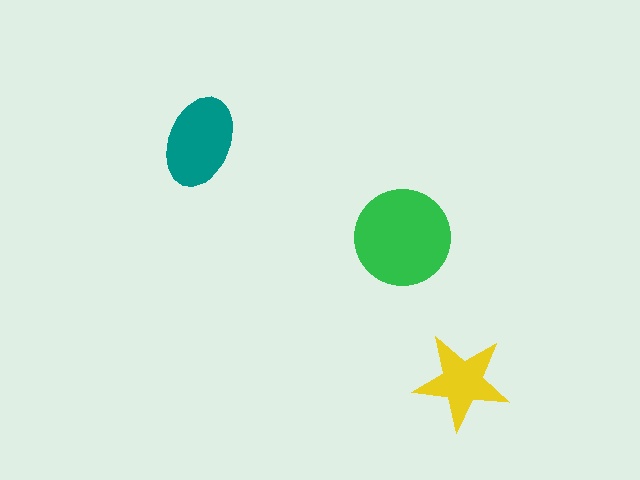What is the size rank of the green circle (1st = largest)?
1st.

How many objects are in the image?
There are 3 objects in the image.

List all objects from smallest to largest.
The yellow star, the teal ellipse, the green circle.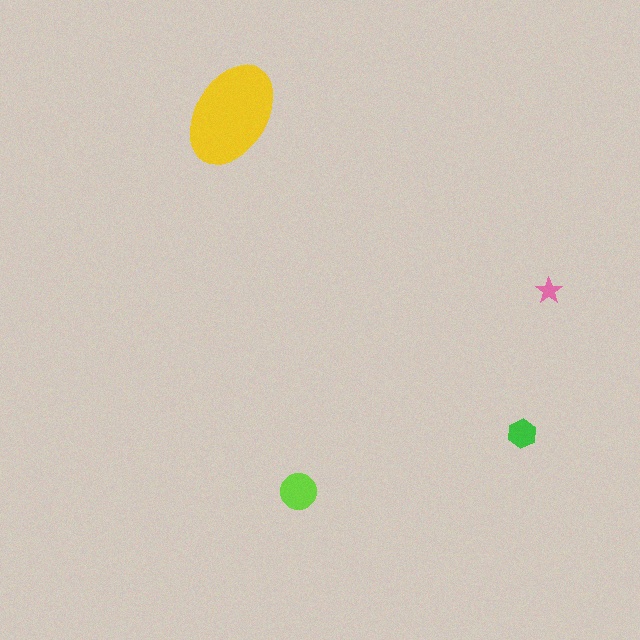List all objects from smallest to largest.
The pink star, the green hexagon, the lime circle, the yellow ellipse.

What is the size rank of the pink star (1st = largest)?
4th.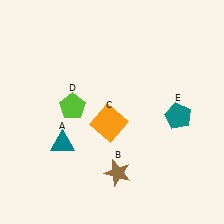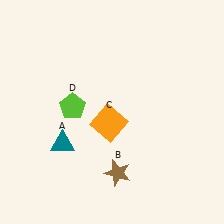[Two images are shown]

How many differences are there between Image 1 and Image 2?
There is 1 difference between the two images.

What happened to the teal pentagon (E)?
The teal pentagon (E) was removed in Image 2. It was in the bottom-right area of Image 1.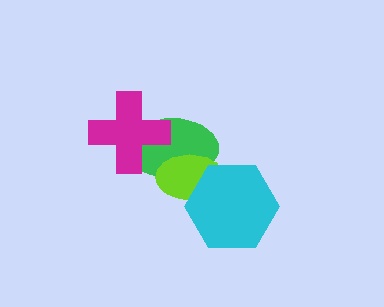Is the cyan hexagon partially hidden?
No, no other shape covers it.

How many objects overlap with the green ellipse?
3 objects overlap with the green ellipse.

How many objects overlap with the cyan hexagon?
2 objects overlap with the cyan hexagon.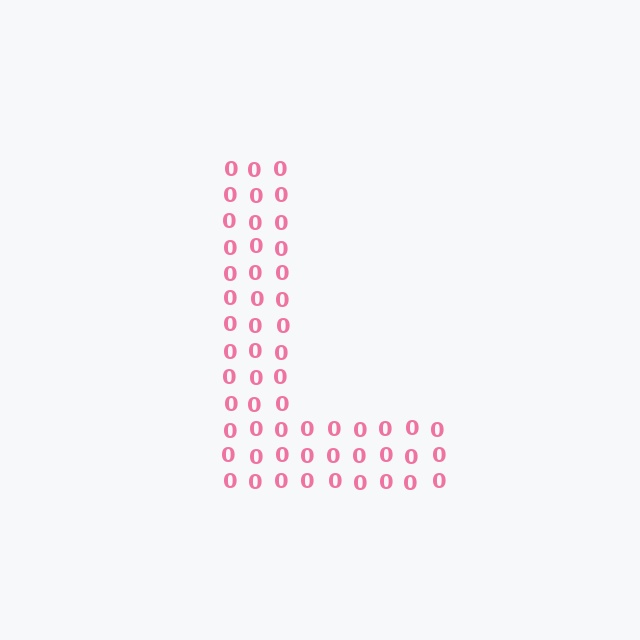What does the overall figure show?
The overall figure shows the letter L.